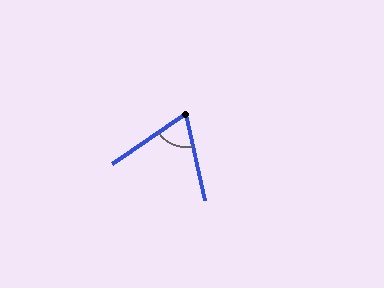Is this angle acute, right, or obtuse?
It is acute.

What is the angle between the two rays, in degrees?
Approximately 68 degrees.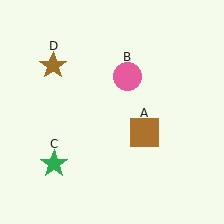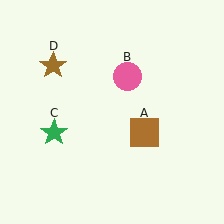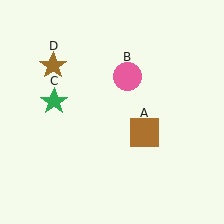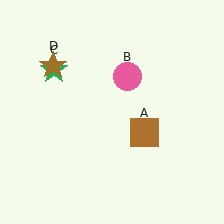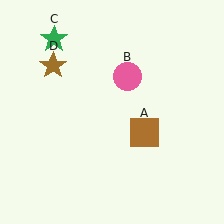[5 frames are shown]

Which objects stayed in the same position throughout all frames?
Brown square (object A) and pink circle (object B) and brown star (object D) remained stationary.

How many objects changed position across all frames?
1 object changed position: green star (object C).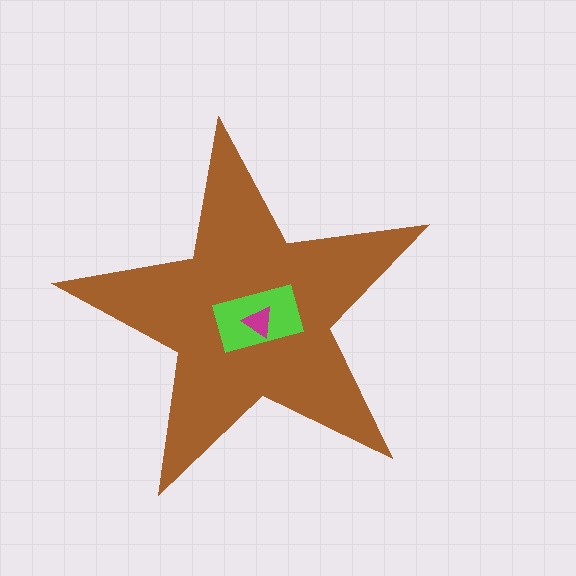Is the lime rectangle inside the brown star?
Yes.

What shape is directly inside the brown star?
The lime rectangle.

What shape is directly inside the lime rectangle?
The magenta triangle.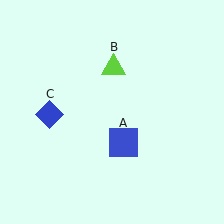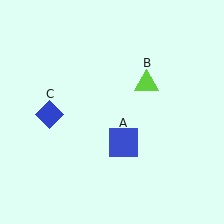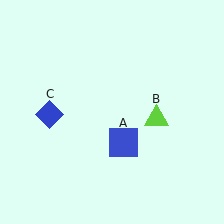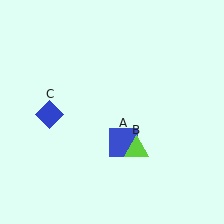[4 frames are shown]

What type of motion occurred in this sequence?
The lime triangle (object B) rotated clockwise around the center of the scene.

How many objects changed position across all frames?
1 object changed position: lime triangle (object B).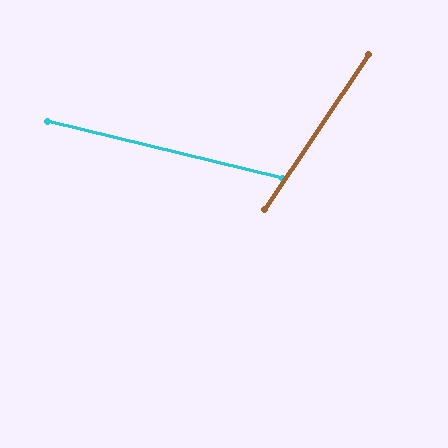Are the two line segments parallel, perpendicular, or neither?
Neither parallel nor perpendicular — they differ by about 70°.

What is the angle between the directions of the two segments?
Approximately 70 degrees.